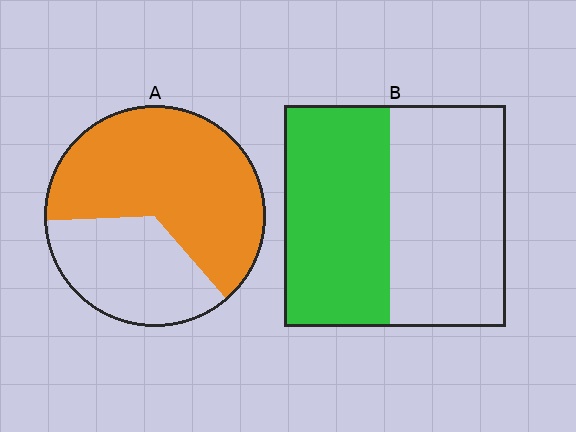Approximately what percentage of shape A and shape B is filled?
A is approximately 65% and B is approximately 50%.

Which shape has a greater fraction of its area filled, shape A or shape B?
Shape A.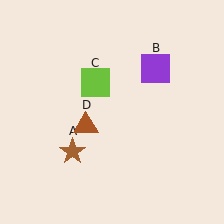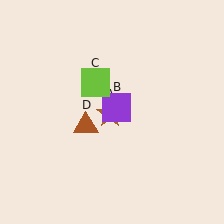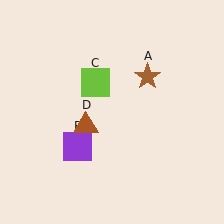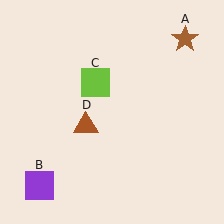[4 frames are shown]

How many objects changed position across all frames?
2 objects changed position: brown star (object A), purple square (object B).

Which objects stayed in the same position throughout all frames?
Lime square (object C) and brown triangle (object D) remained stationary.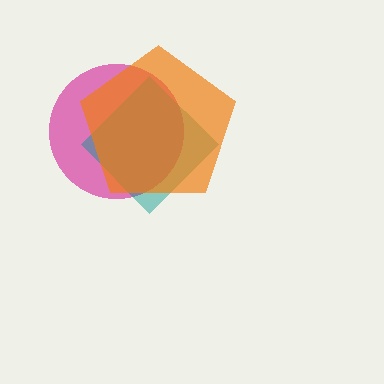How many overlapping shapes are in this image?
There are 3 overlapping shapes in the image.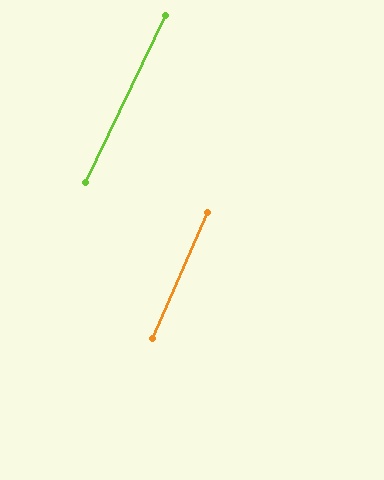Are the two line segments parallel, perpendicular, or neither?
Parallel — their directions differ by only 1.8°.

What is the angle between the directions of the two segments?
Approximately 2 degrees.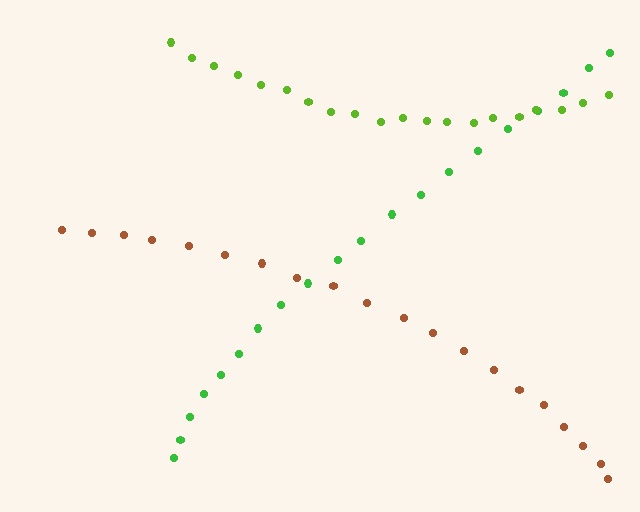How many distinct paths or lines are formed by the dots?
There are 3 distinct paths.